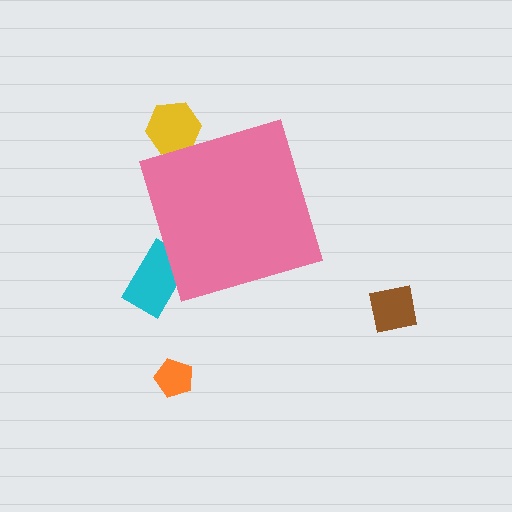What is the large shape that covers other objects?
A pink diamond.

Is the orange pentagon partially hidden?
No, the orange pentagon is fully visible.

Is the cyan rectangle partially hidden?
Yes, the cyan rectangle is partially hidden behind the pink diamond.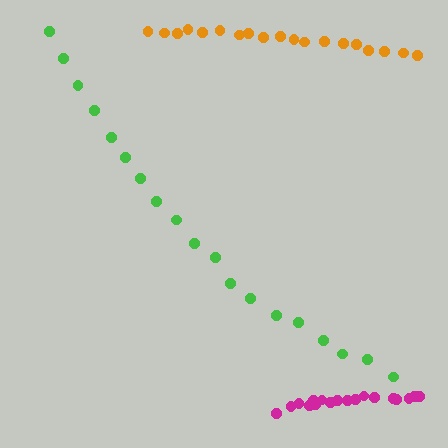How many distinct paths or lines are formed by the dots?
There are 3 distinct paths.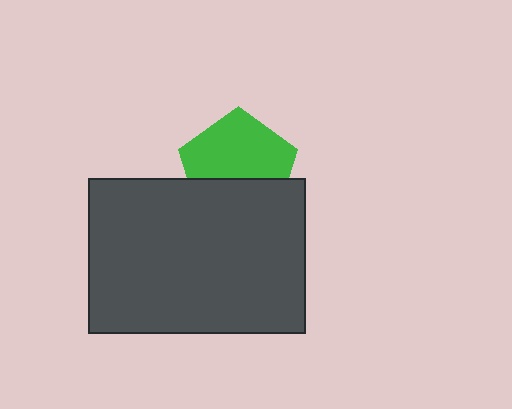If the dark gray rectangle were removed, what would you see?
You would see the complete green pentagon.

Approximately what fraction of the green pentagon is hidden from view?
Roughly 41% of the green pentagon is hidden behind the dark gray rectangle.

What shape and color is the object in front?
The object in front is a dark gray rectangle.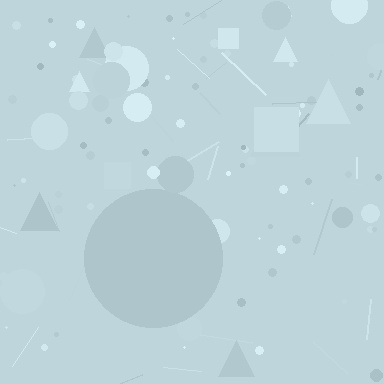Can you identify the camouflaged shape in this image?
The camouflaged shape is a circle.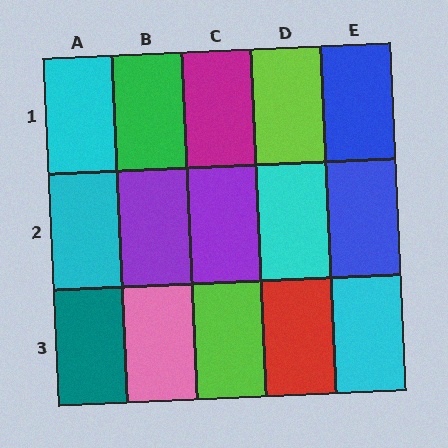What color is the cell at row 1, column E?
Blue.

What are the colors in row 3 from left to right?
Teal, pink, lime, red, cyan.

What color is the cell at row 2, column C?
Purple.